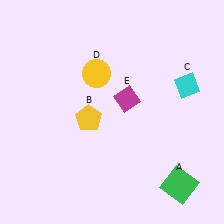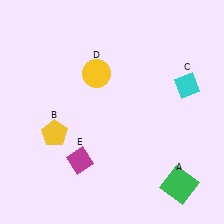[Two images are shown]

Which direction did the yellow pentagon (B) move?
The yellow pentagon (B) moved left.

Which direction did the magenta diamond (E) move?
The magenta diamond (E) moved down.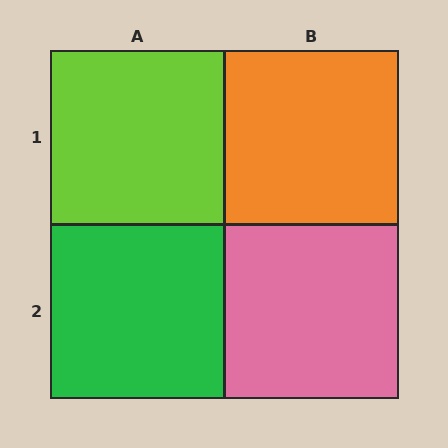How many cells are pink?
1 cell is pink.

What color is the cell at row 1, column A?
Lime.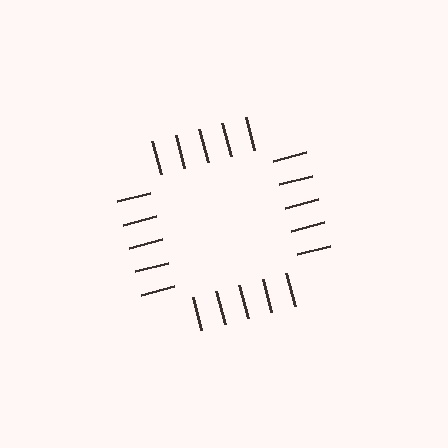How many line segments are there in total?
20 — 5 along each of the 4 edges.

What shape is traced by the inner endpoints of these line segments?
An illusory square — the line segments terminate on its edges but no continuous stroke is drawn.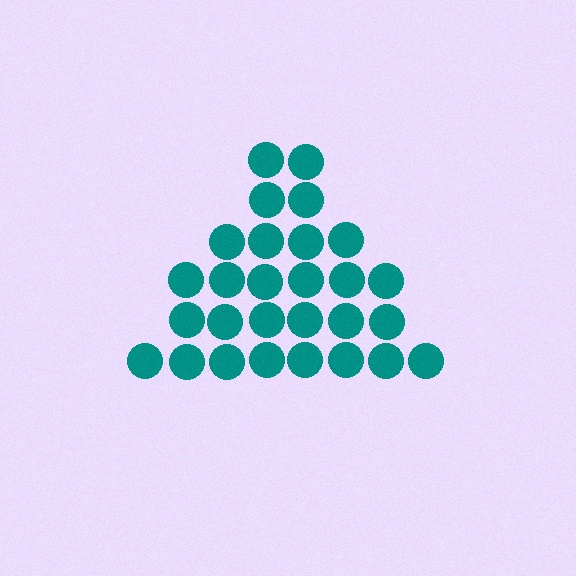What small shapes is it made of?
It is made of small circles.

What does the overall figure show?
The overall figure shows a triangle.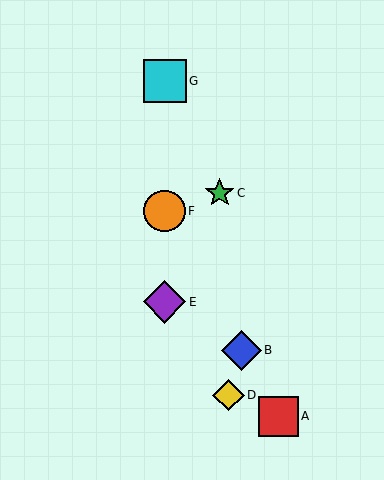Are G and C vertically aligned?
No, G is at x≈165 and C is at x≈220.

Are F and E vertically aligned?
Yes, both are at x≈165.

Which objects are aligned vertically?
Objects E, F, G are aligned vertically.